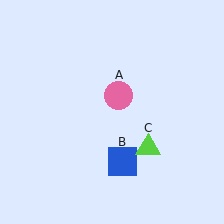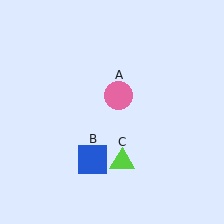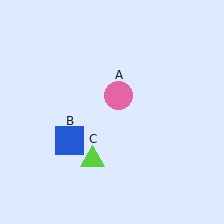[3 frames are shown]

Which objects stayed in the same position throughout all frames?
Pink circle (object A) remained stationary.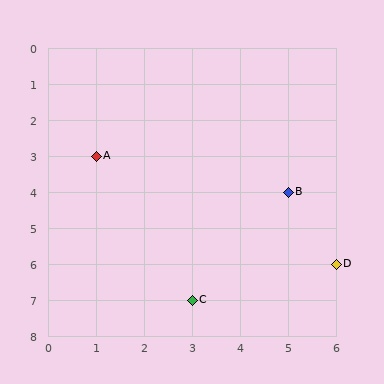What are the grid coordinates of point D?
Point D is at grid coordinates (6, 6).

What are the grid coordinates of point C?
Point C is at grid coordinates (3, 7).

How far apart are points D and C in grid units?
Points D and C are 3 columns and 1 row apart (about 3.2 grid units diagonally).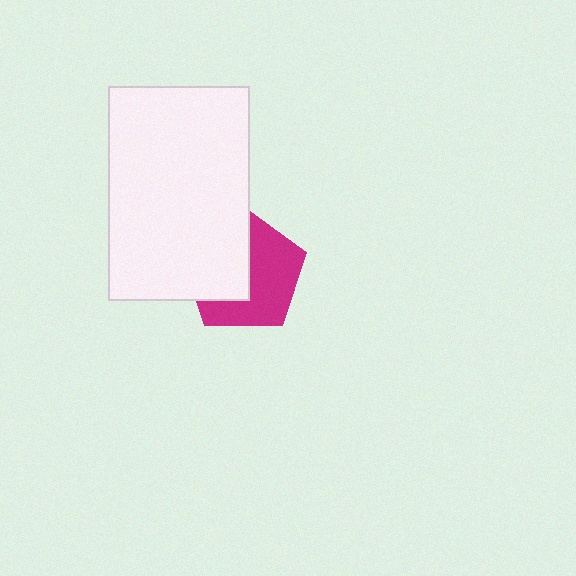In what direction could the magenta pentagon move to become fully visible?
The magenta pentagon could move right. That would shift it out from behind the white rectangle entirely.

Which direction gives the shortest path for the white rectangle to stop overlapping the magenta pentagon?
Moving left gives the shortest separation.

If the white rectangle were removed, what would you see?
You would see the complete magenta pentagon.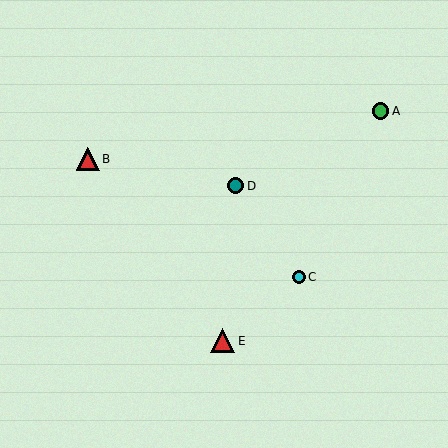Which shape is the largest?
The red triangle (labeled E) is the largest.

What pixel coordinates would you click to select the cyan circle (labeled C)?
Click at (299, 277) to select the cyan circle C.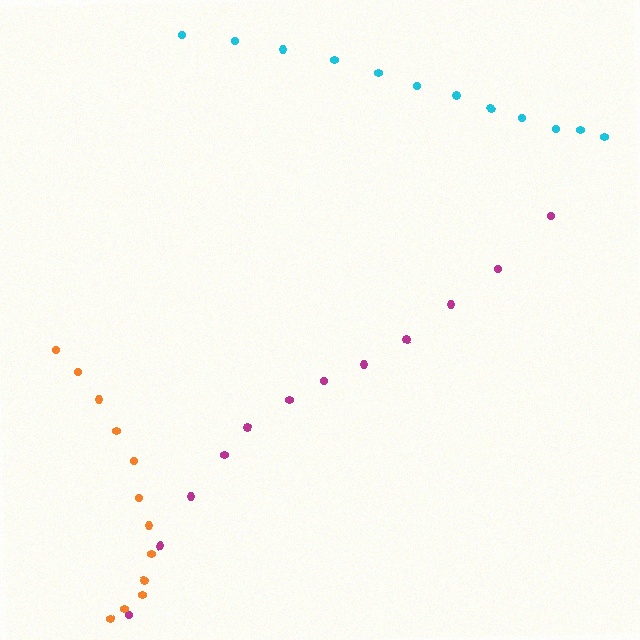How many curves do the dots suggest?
There are 3 distinct paths.